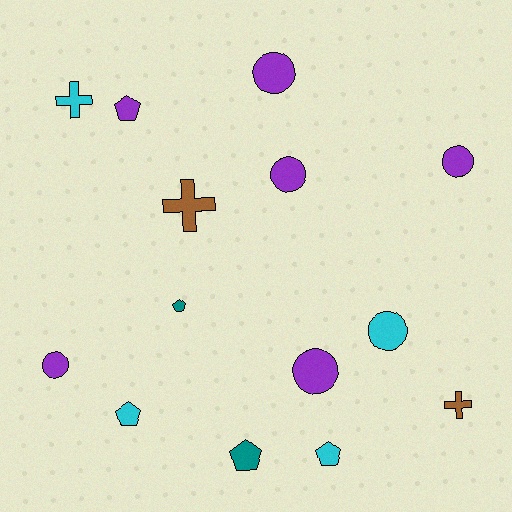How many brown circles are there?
There are no brown circles.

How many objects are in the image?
There are 14 objects.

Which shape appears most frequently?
Circle, with 6 objects.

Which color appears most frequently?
Purple, with 6 objects.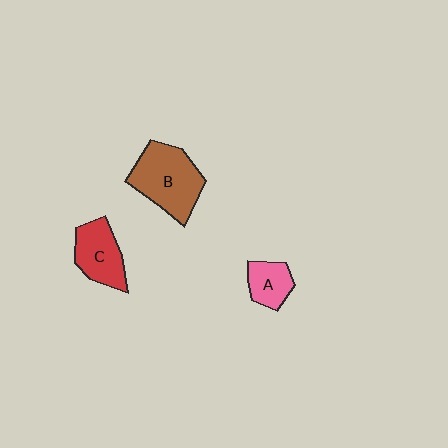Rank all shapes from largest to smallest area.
From largest to smallest: B (brown), C (red), A (pink).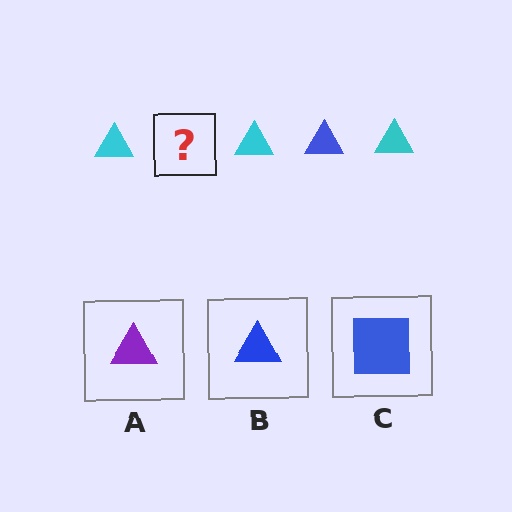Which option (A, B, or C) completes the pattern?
B.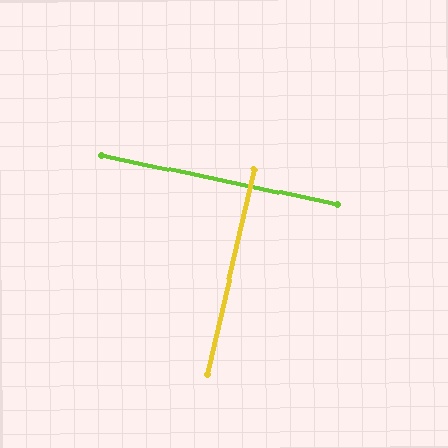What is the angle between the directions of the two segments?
Approximately 89 degrees.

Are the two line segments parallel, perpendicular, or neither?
Perpendicular — they meet at approximately 89°.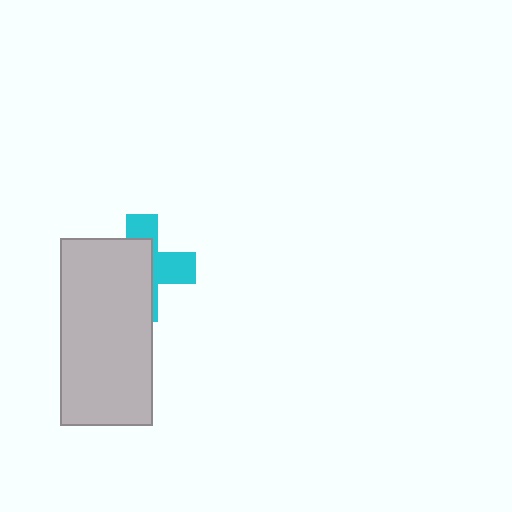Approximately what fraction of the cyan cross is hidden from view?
Roughly 60% of the cyan cross is hidden behind the light gray rectangle.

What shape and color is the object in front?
The object in front is a light gray rectangle.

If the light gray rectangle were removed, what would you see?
You would see the complete cyan cross.